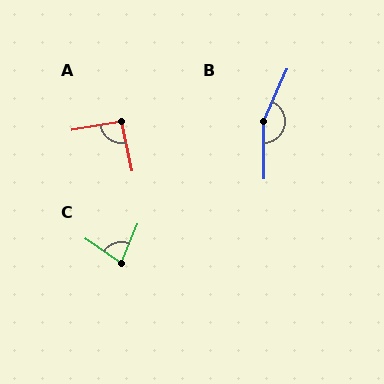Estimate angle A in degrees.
Approximately 91 degrees.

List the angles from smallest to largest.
C (77°), A (91°), B (155°).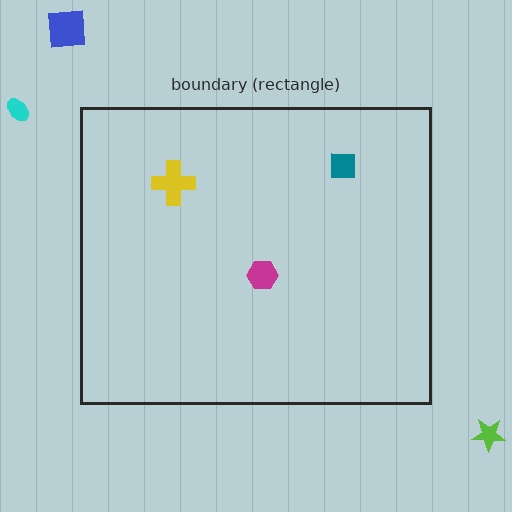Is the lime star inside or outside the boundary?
Outside.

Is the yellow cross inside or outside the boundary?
Inside.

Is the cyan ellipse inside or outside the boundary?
Outside.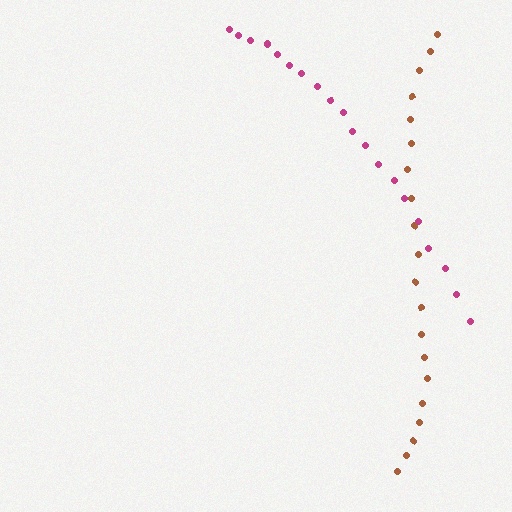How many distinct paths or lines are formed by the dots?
There are 2 distinct paths.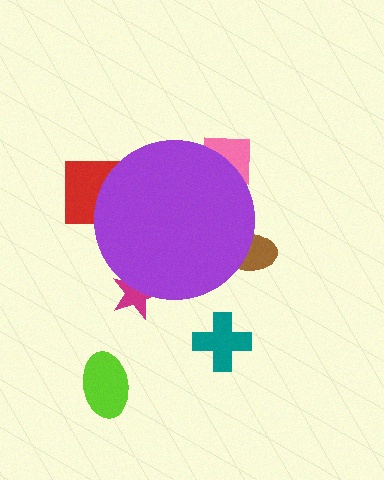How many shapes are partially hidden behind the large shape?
4 shapes are partially hidden.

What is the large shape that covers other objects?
A purple circle.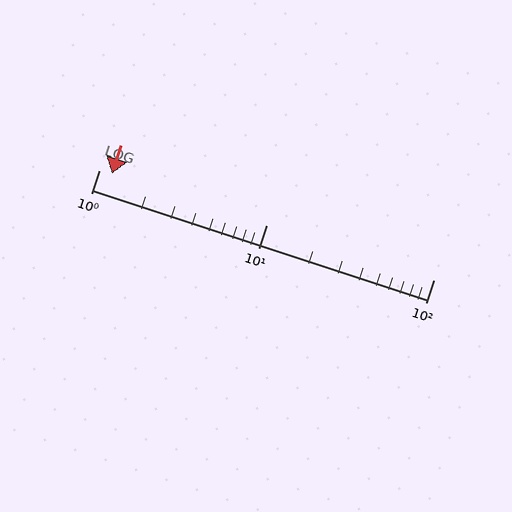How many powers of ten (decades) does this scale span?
The scale spans 2 decades, from 1 to 100.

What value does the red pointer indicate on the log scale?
The pointer indicates approximately 1.2.